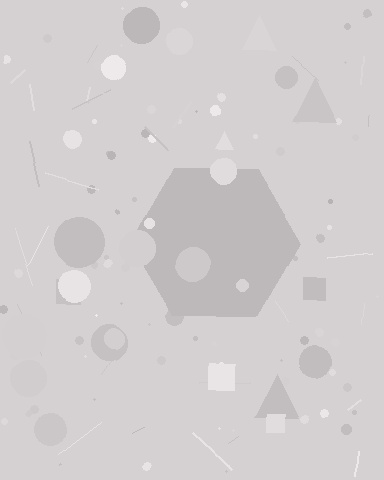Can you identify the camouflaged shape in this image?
The camouflaged shape is a hexagon.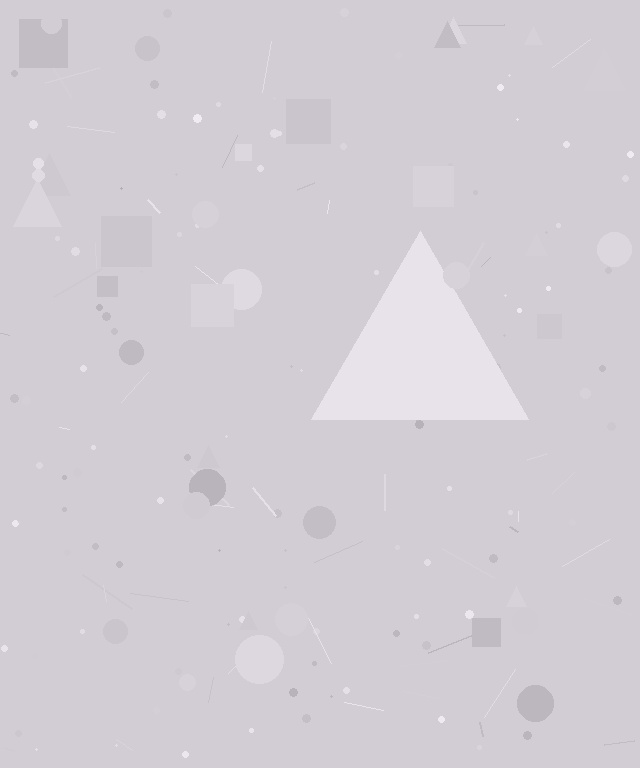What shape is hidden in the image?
A triangle is hidden in the image.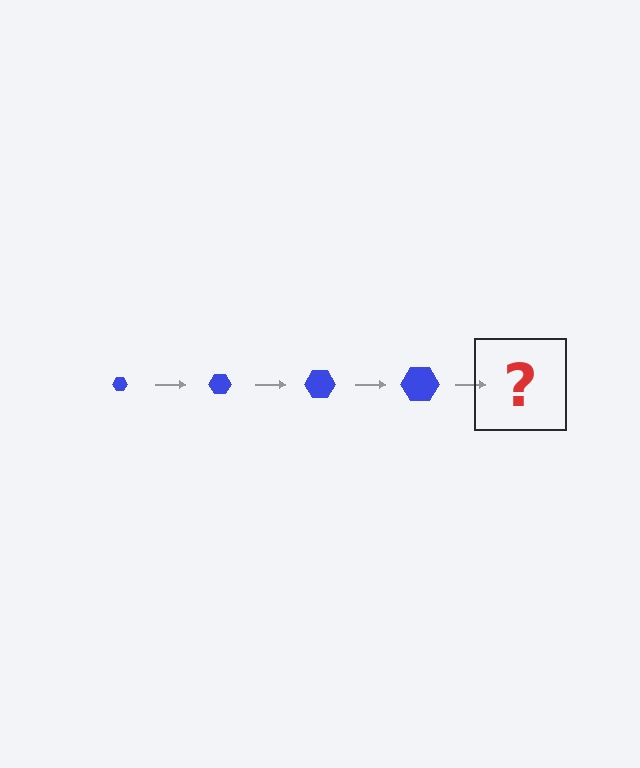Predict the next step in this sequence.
The next step is a blue hexagon, larger than the previous one.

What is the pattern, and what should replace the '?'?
The pattern is that the hexagon gets progressively larger each step. The '?' should be a blue hexagon, larger than the previous one.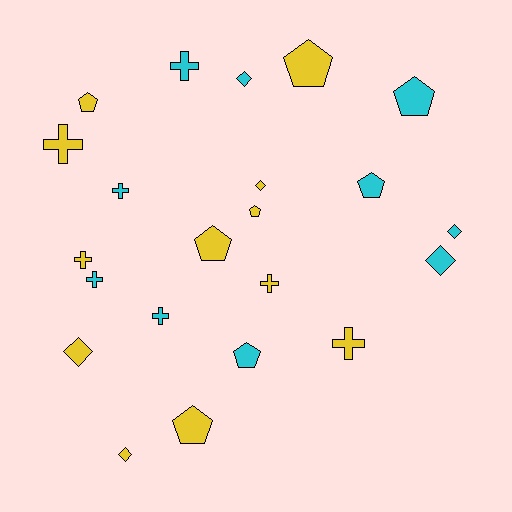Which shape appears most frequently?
Pentagon, with 8 objects.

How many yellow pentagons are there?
There are 5 yellow pentagons.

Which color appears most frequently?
Yellow, with 12 objects.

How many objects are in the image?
There are 22 objects.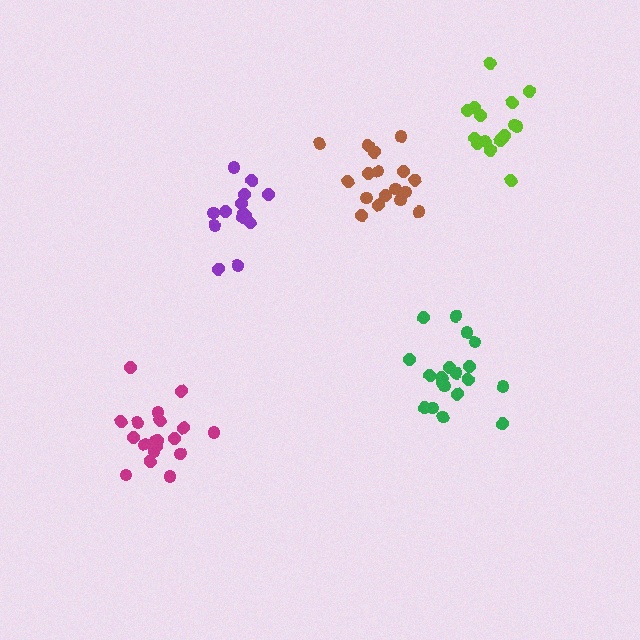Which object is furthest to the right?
The lime cluster is rightmost.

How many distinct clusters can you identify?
There are 5 distinct clusters.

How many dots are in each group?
Group 1: 14 dots, Group 2: 19 dots, Group 3: 15 dots, Group 4: 17 dots, Group 5: 19 dots (84 total).